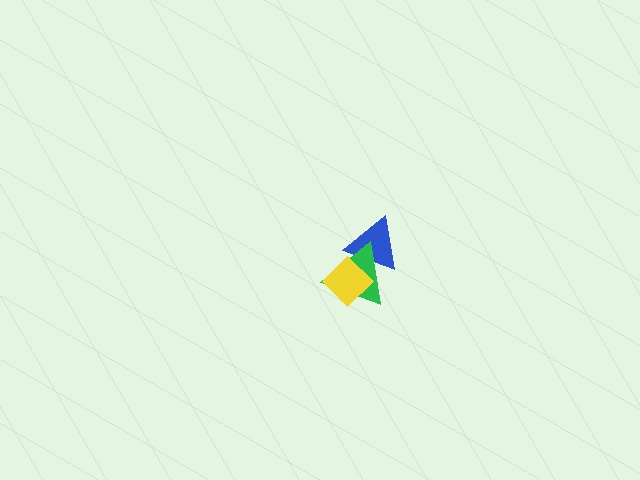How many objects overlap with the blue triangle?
2 objects overlap with the blue triangle.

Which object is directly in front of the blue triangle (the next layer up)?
The green triangle is directly in front of the blue triangle.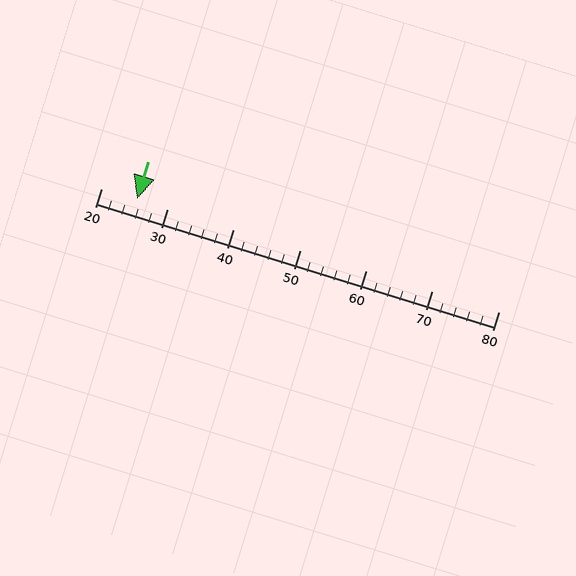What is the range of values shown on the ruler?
The ruler shows values from 20 to 80.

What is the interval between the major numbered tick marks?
The major tick marks are spaced 10 units apart.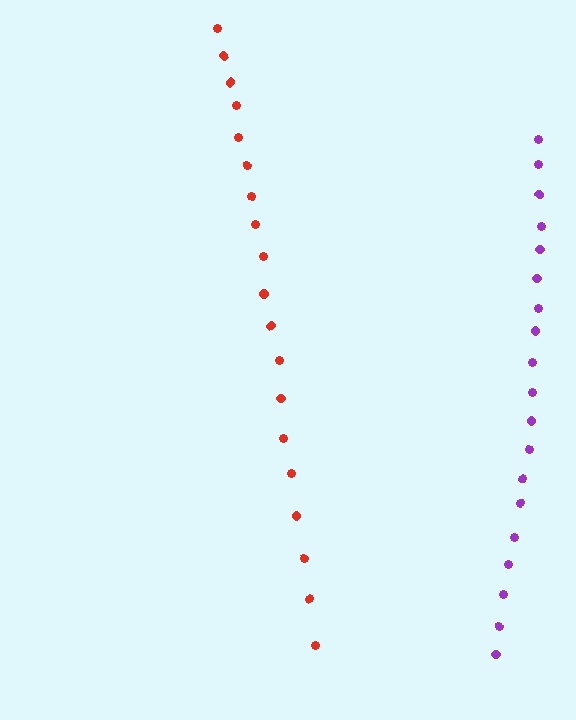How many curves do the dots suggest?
There are 2 distinct paths.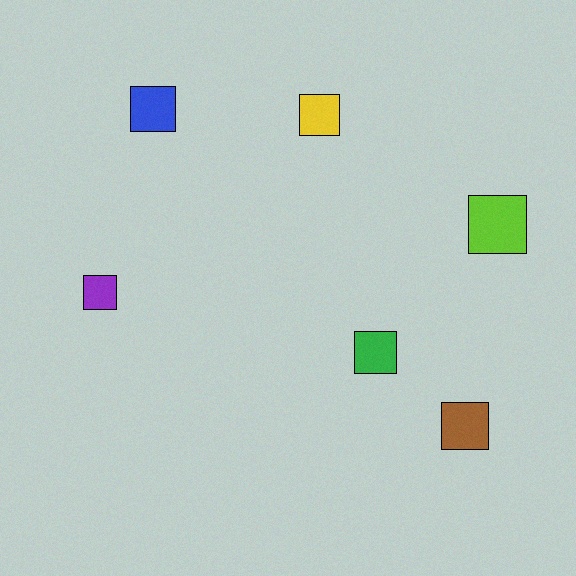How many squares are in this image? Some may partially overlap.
There are 6 squares.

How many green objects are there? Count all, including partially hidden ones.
There is 1 green object.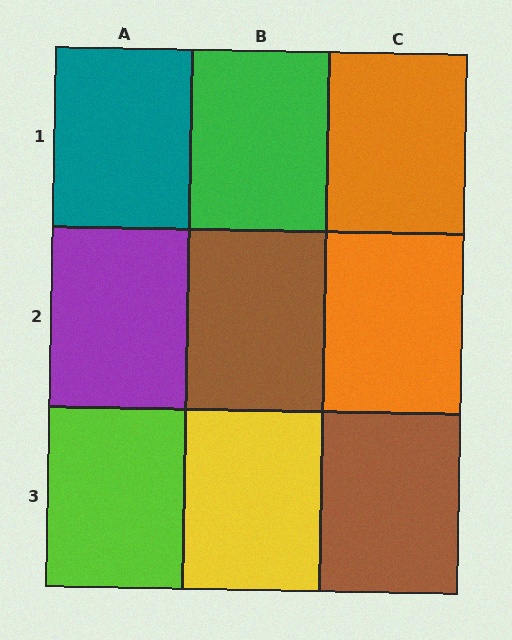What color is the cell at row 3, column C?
Brown.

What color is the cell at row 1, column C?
Orange.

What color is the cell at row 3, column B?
Yellow.